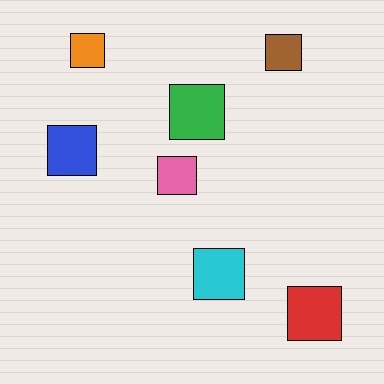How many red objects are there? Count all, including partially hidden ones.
There is 1 red object.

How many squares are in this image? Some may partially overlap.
There are 7 squares.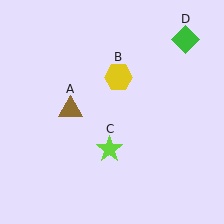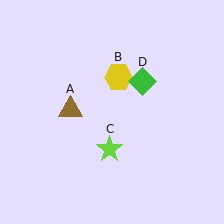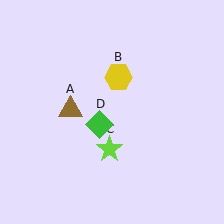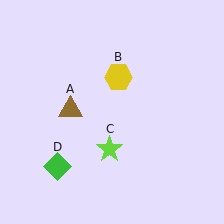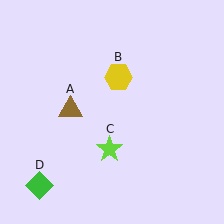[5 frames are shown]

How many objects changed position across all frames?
1 object changed position: green diamond (object D).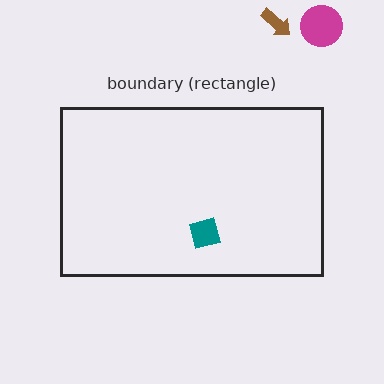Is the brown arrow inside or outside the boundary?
Outside.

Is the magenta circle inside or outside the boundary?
Outside.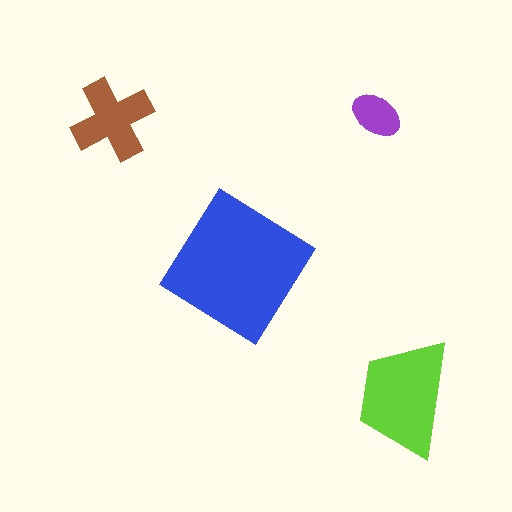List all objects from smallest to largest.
The purple ellipse, the brown cross, the lime trapezoid, the blue diamond.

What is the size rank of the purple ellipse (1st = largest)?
4th.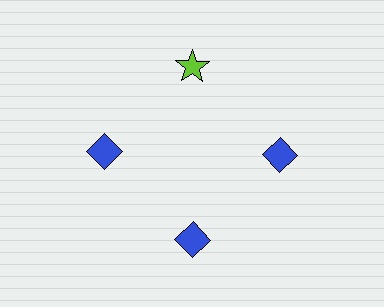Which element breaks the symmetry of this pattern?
The lime star at roughly the 12 o'clock position breaks the symmetry. All other shapes are blue diamonds.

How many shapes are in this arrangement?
There are 4 shapes arranged in a ring pattern.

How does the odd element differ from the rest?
It differs in both color (lime instead of blue) and shape (star instead of diamond).